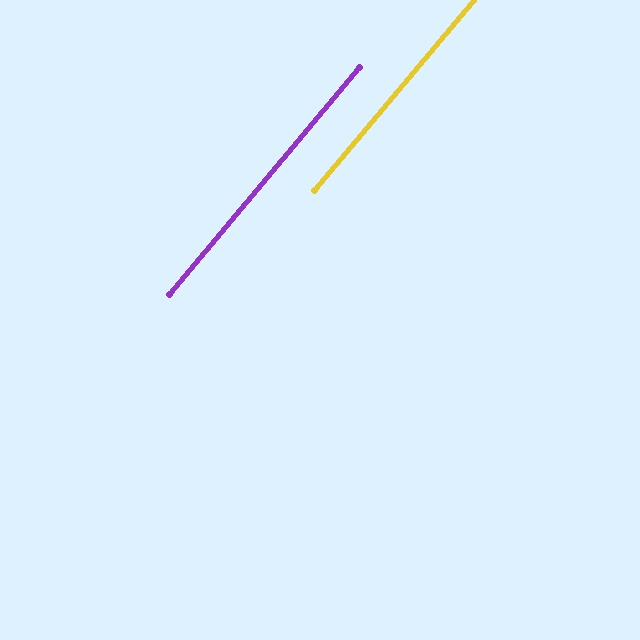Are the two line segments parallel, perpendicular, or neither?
Parallel — their directions differ by only 0.2°.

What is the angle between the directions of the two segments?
Approximately 0 degrees.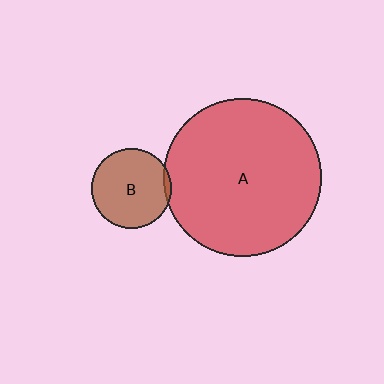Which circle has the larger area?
Circle A (red).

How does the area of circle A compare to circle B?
Approximately 3.9 times.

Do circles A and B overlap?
Yes.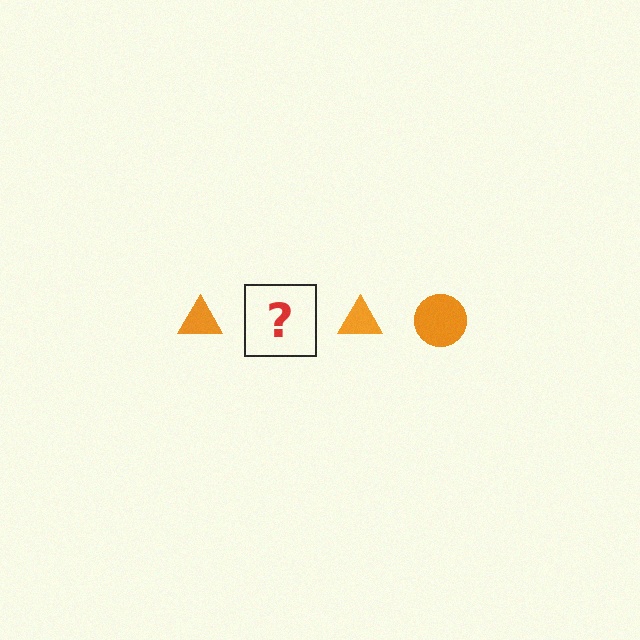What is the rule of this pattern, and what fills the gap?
The rule is that the pattern cycles through triangle, circle shapes in orange. The gap should be filled with an orange circle.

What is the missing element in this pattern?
The missing element is an orange circle.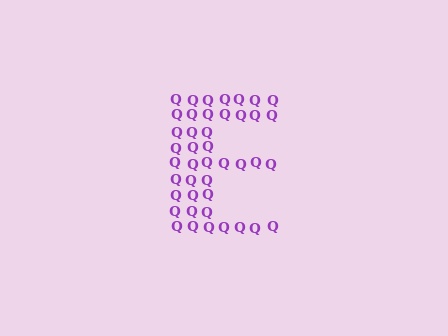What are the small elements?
The small elements are letter Q's.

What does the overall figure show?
The overall figure shows the letter E.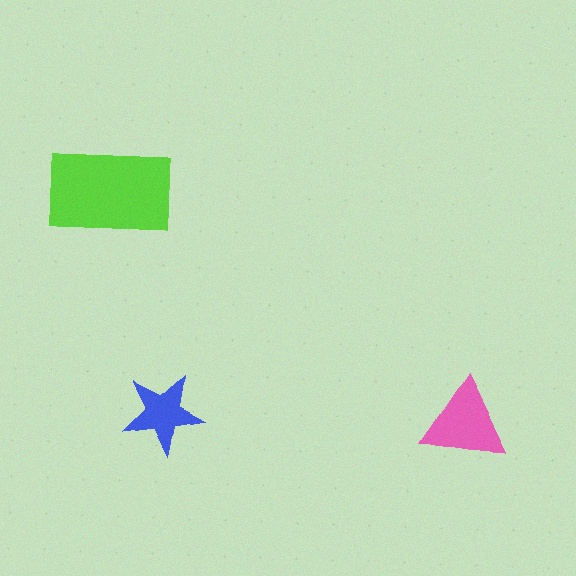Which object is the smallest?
The blue star.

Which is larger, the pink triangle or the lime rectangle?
The lime rectangle.